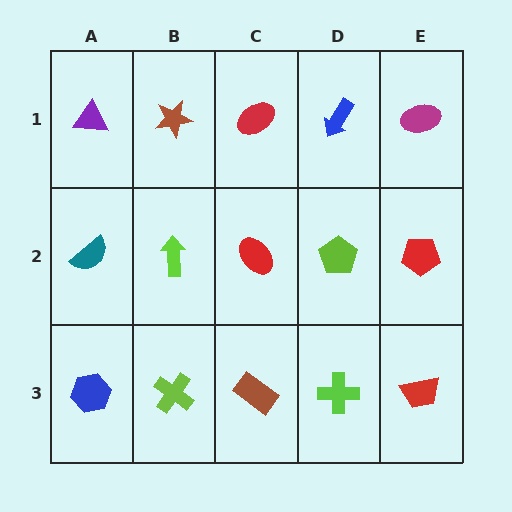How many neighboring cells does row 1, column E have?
2.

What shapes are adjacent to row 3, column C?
A red ellipse (row 2, column C), a lime cross (row 3, column B), a lime cross (row 3, column D).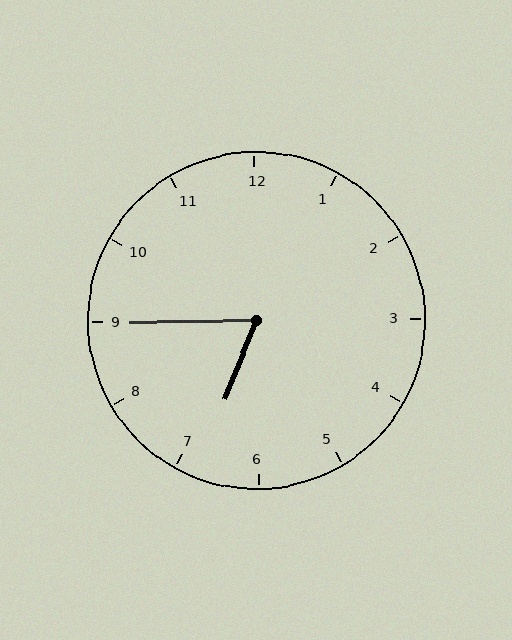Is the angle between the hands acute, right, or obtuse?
It is acute.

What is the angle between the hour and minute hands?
Approximately 68 degrees.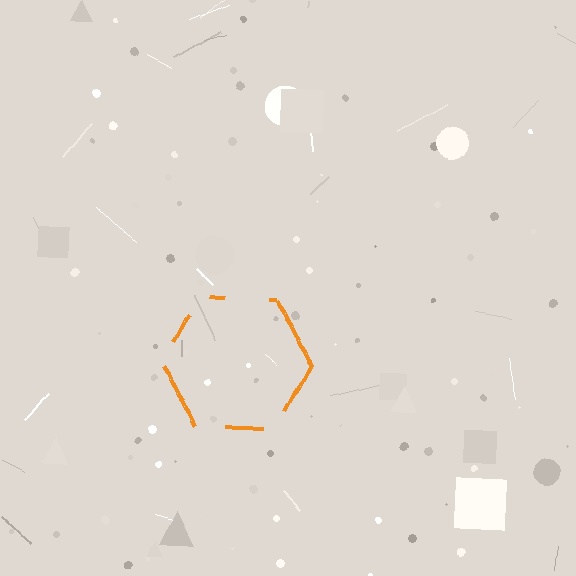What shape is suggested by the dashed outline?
The dashed outline suggests a hexagon.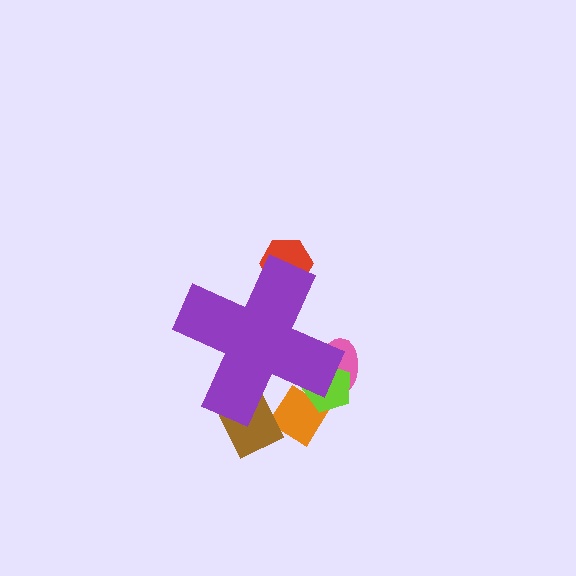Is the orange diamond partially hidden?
Yes, the orange diamond is partially hidden behind the purple cross.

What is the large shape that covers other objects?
A purple cross.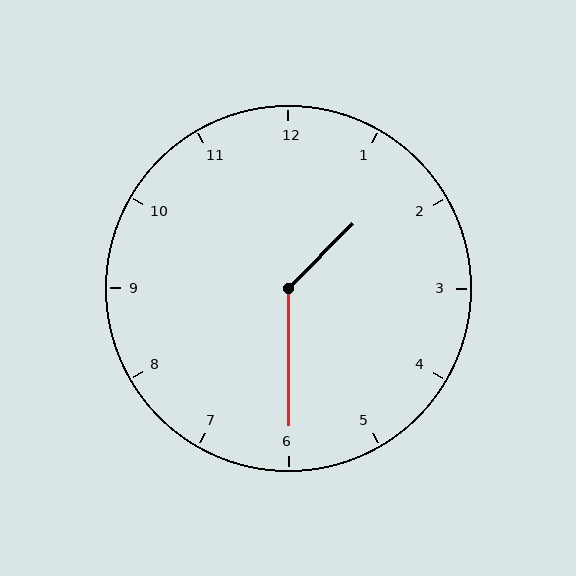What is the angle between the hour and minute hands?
Approximately 135 degrees.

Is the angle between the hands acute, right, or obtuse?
It is obtuse.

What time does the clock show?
1:30.